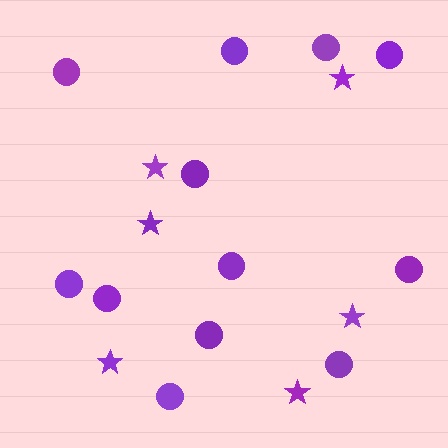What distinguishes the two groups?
There are 2 groups: one group of circles (12) and one group of stars (6).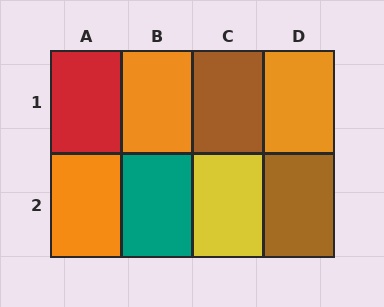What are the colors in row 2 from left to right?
Orange, teal, yellow, brown.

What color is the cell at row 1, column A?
Red.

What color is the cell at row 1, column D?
Orange.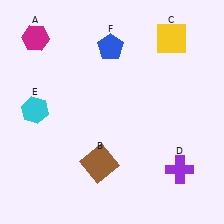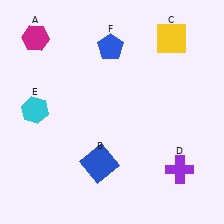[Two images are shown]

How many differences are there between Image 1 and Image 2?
There is 1 difference between the two images.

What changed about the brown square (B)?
In Image 1, B is brown. In Image 2, it changed to blue.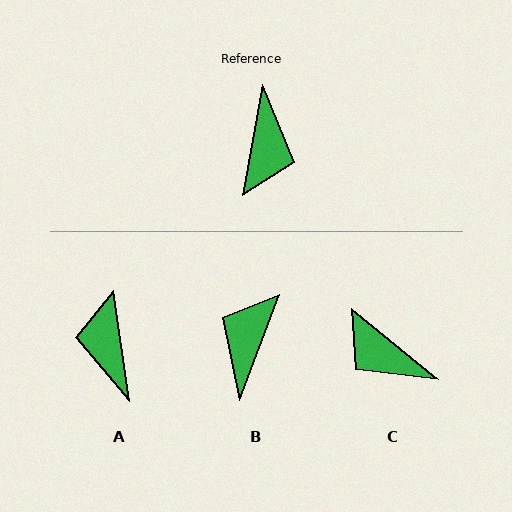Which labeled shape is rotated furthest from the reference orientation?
B, about 170 degrees away.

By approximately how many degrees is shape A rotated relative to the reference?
Approximately 161 degrees clockwise.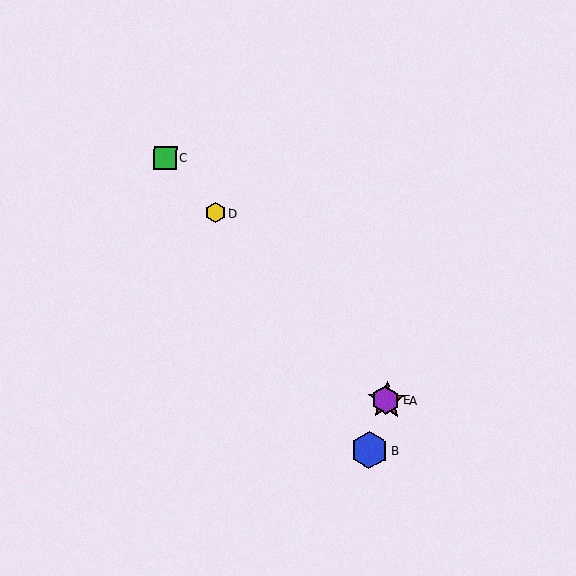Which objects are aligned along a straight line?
Objects A, C, D, E are aligned along a straight line.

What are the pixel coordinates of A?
Object A is at (387, 401).